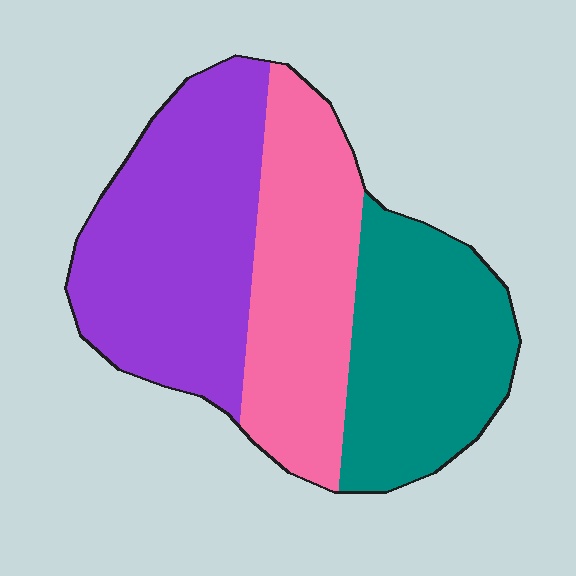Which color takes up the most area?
Purple, at roughly 40%.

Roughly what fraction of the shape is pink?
Pink takes up between a quarter and a half of the shape.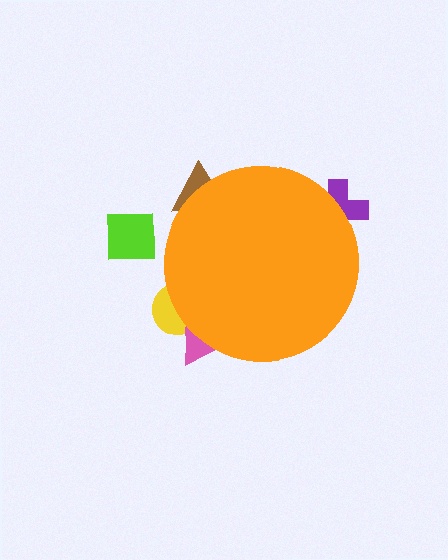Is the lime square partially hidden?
No, the lime square is fully visible.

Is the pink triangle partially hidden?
Yes, the pink triangle is partially hidden behind the orange circle.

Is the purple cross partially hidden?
Yes, the purple cross is partially hidden behind the orange circle.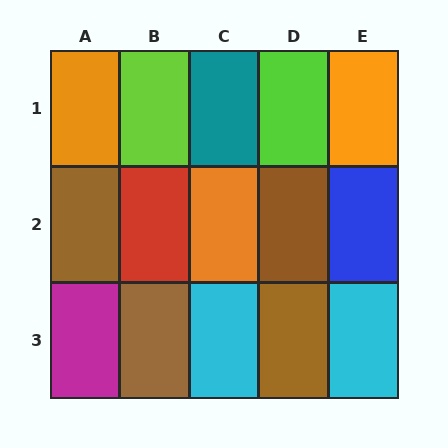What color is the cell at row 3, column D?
Brown.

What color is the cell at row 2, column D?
Brown.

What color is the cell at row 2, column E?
Blue.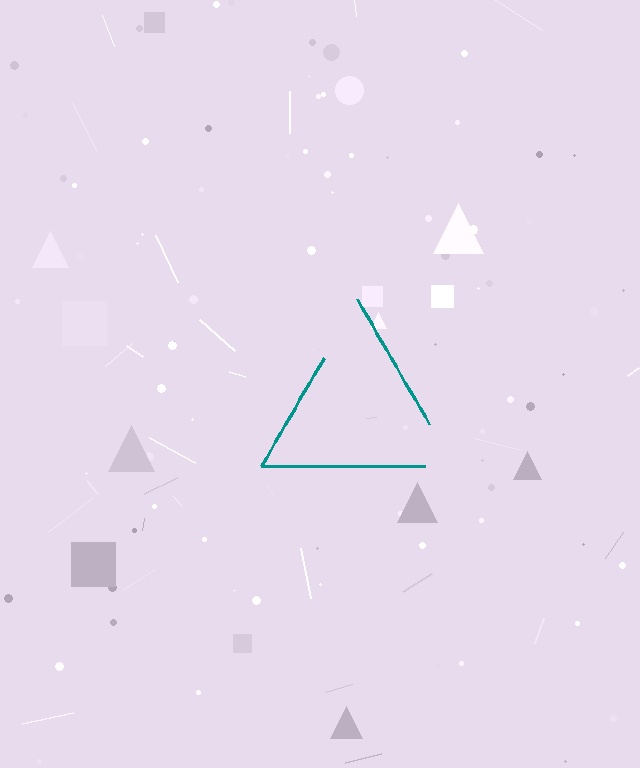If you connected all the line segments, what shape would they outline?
They would outline a triangle.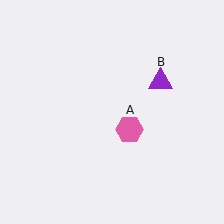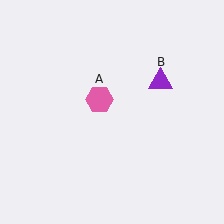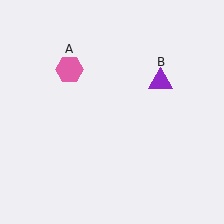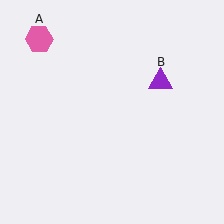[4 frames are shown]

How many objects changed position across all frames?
1 object changed position: pink hexagon (object A).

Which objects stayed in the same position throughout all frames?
Purple triangle (object B) remained stationary.